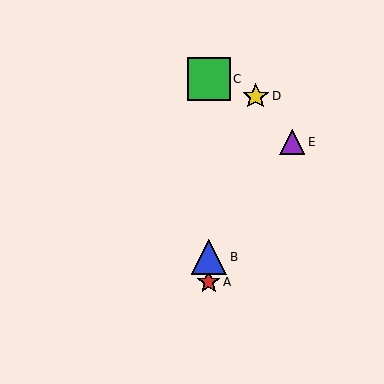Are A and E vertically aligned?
No, A is at x≈209 and E is at x≈292.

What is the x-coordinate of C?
Object C is at x≈209.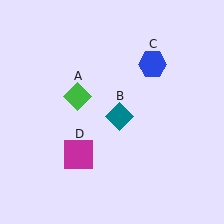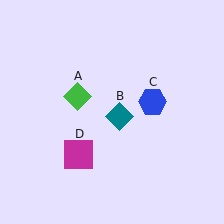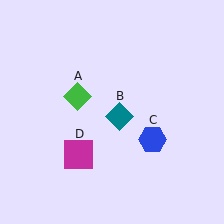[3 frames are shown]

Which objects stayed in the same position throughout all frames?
Green diamond (object A) and teal diamond (object B) and magenta square (object D) remained stationary.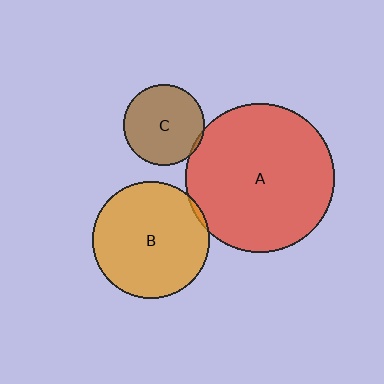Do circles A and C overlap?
Yes.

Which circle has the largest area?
Circle A (red).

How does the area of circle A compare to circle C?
Approximately 3.4 times.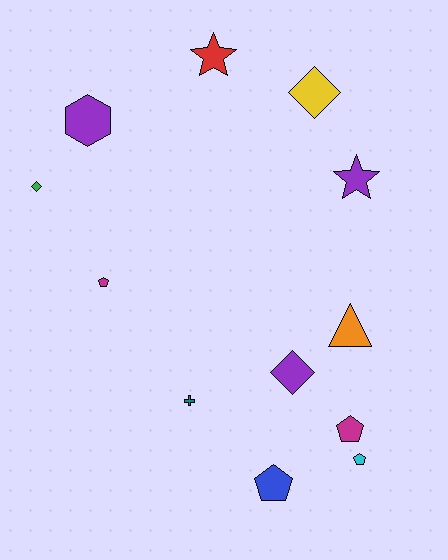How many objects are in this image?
There are 12 objects.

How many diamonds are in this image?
There are 3 diamonds.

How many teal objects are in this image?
There is 1 teal object.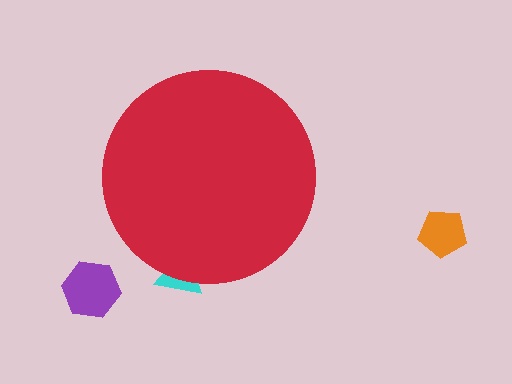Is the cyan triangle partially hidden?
Yes, the cyan triangle is partially hidden behind the red circle.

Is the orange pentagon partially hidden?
No, the orange pentagon is fully visible.